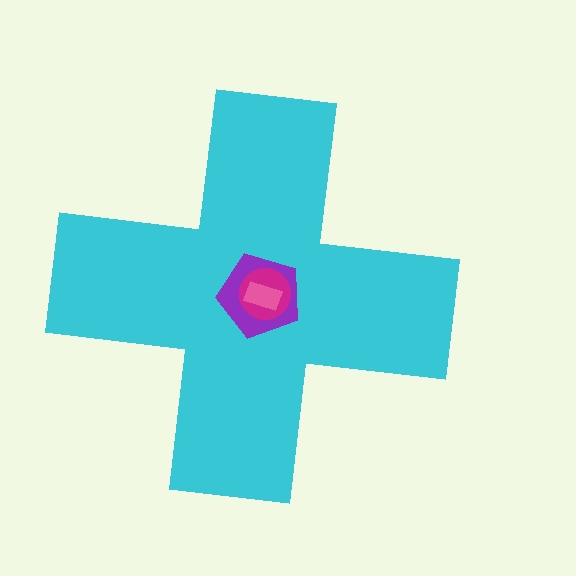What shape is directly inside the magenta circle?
The pink rectangle.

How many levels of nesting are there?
4.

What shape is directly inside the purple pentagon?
The magenta circle.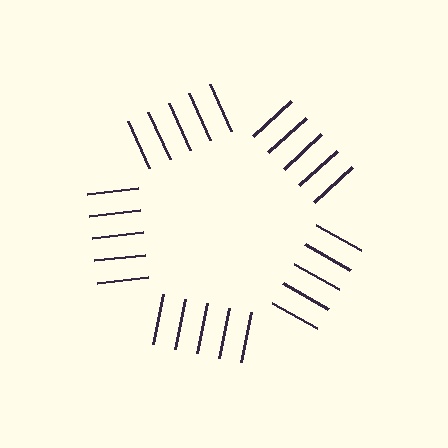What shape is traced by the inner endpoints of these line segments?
An illusory pentagon — the line segments terminate on its edges but no continuous stroke is drawn.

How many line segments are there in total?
25 — 5 along each of the 5 edges.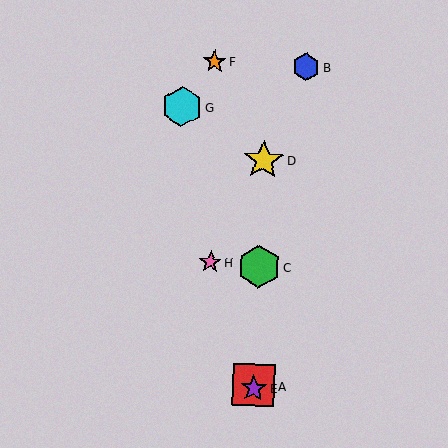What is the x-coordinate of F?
Object F is at x≈215.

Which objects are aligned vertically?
Objects A, C, D, E are aligned vertically.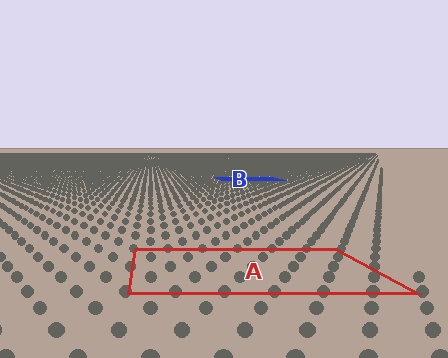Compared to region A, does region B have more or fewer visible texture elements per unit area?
Region B has more texture elements per unit area — they are packed more densely because it is farther away.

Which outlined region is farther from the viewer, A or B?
Region B is farther from the viewer — the texture elements inside it appear smaller and more densely packed.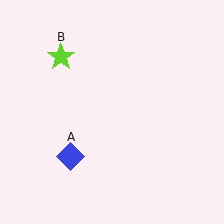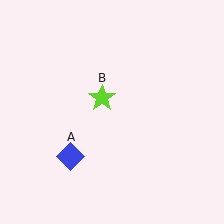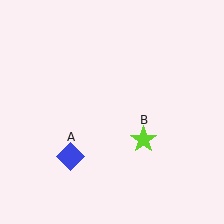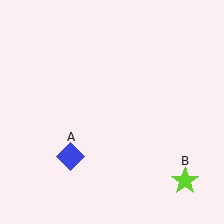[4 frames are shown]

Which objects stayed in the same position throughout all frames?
Blue diamond (object A) remained stationary.